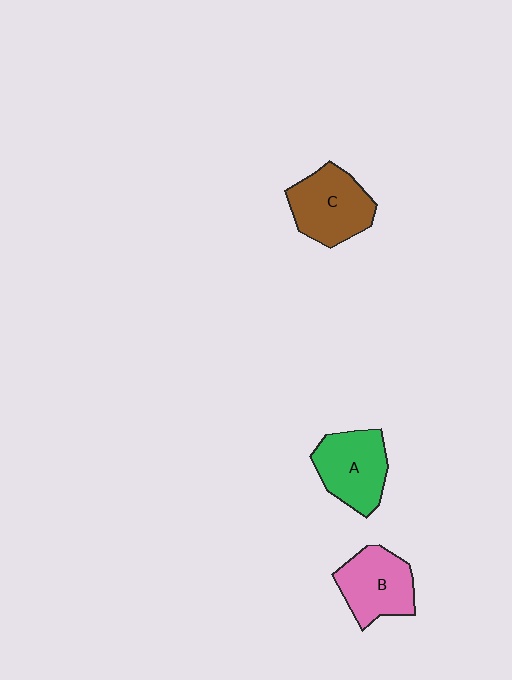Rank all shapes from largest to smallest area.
From largest to smallest: C (brown), A (green), B (pink).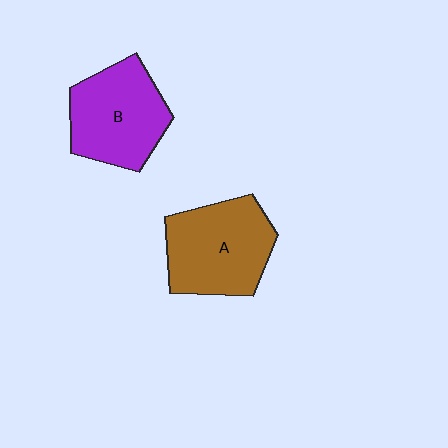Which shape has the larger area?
Shape A (brown).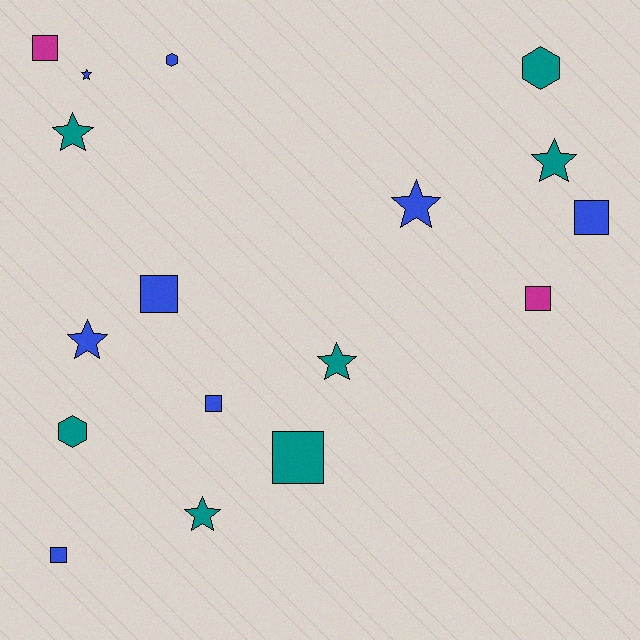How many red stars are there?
There are no red stars.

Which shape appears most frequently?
Square, with 7 objects.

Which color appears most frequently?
Blue, with 8 objects.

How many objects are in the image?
There are 17 objects.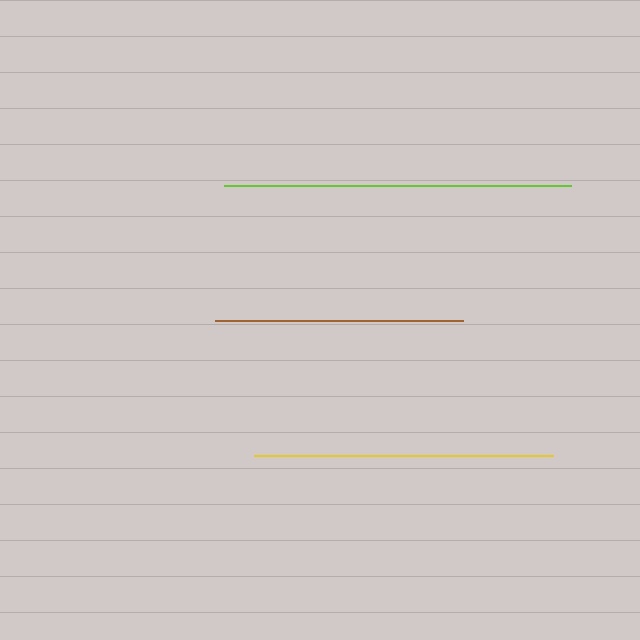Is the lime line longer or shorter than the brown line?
The lime line is longer than the brown line.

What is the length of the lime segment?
The lime segment is approximately 347 pixels long.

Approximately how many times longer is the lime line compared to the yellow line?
The lime line is approximately 1.2 times the length of the yellow line.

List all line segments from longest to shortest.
From longest to shortest: lime, yellow, brown.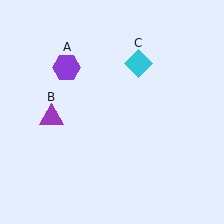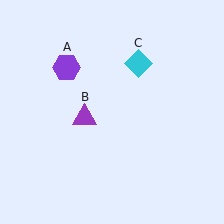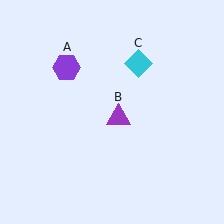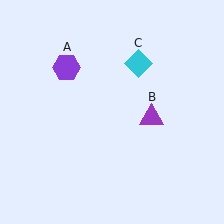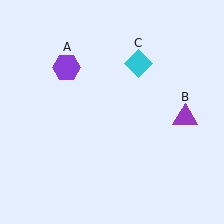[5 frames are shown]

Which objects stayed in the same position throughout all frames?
Purple hexagon (object A) and cyan diamond (object C) remained stationary.